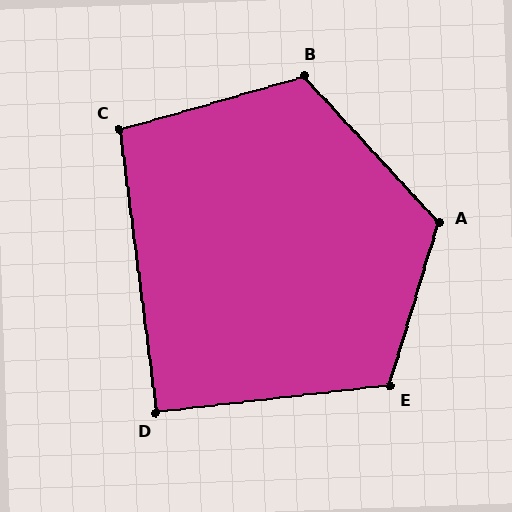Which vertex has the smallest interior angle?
D, at approximately 91 degrees.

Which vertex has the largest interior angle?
A, at approximately 120 degrees.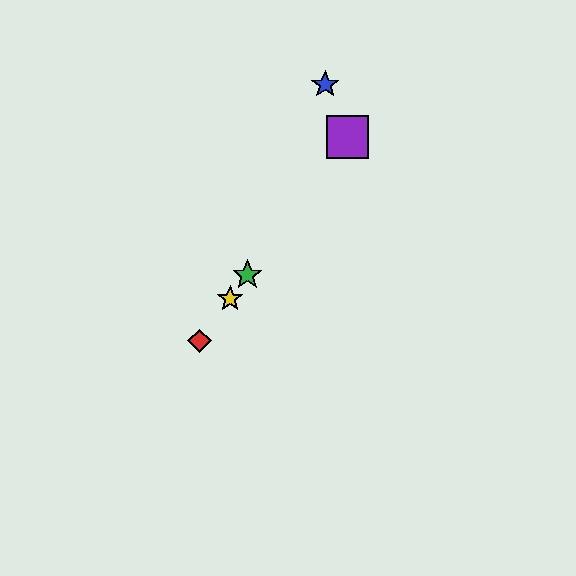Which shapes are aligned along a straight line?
The red diamond, the green star, the yellow star, the purple square are aligned along a straight line.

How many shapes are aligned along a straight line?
4 shapes (the red diamond, the green star, the yellow star, the purple square) are aligned along a straight line.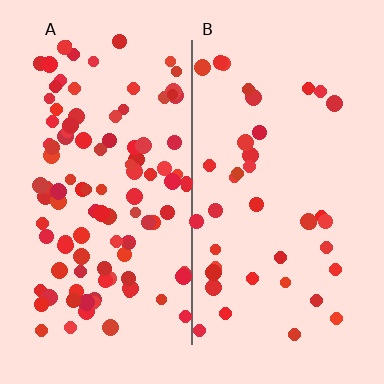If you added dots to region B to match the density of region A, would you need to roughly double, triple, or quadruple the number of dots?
Approximately triple.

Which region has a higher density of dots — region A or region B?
A (the left).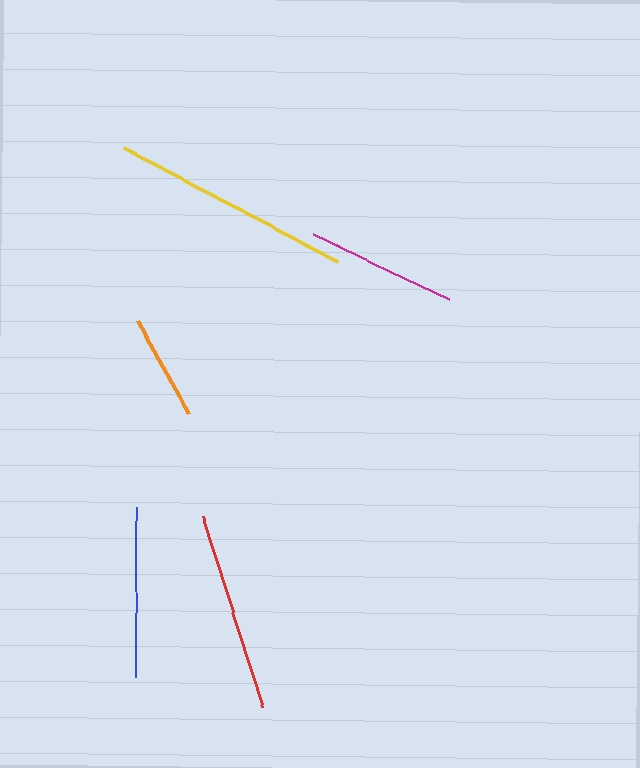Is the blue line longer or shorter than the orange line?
The blue line is longer than the orange line.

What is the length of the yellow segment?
The yellow segment is approximately 243 pixels long.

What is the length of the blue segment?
The blue segment is approximately 170 pixels long.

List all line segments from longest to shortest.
From longest to shortest: yellow, red, blue, magenta, orange.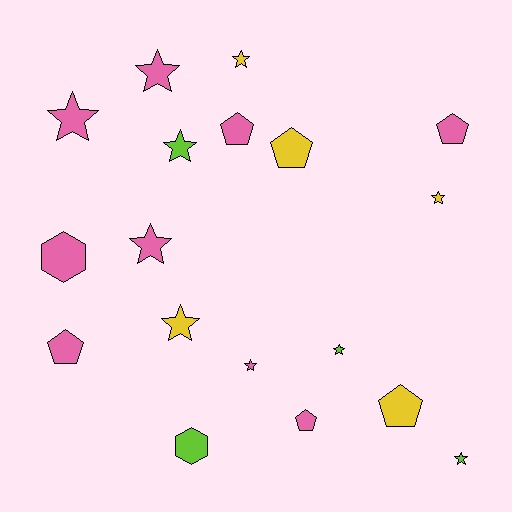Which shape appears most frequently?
Star, with 10 objects.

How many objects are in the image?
There are 18 objects.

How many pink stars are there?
There are 4 pink stars.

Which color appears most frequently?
Pink, with 9 objects.